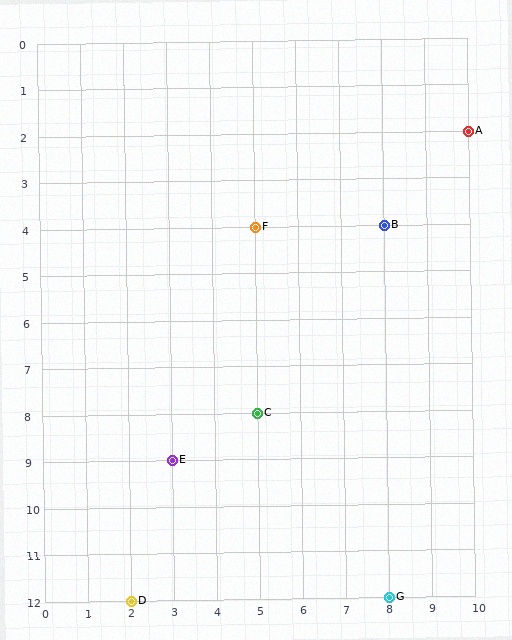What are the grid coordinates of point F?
Point F is at grid coordinates (5, 4).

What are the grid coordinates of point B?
Point B is at grid coordinates (8, 4).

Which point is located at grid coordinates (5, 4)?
Point F is at (5, 4).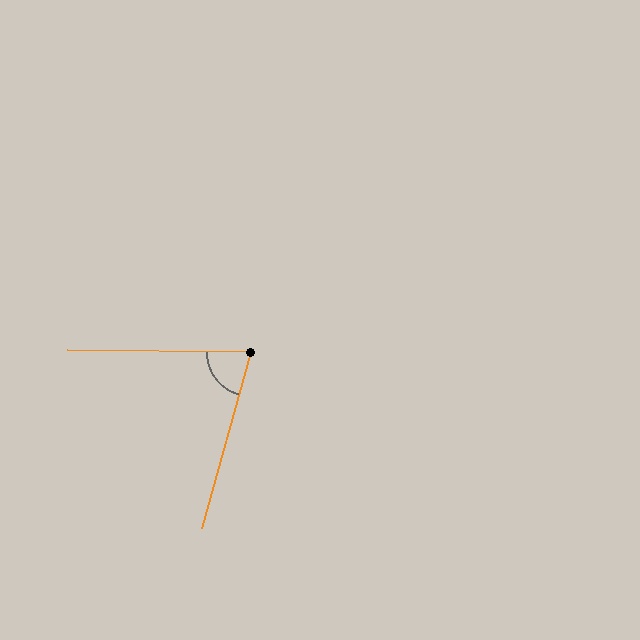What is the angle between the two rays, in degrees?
Approximately 75 degrees.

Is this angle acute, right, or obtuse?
It is acute.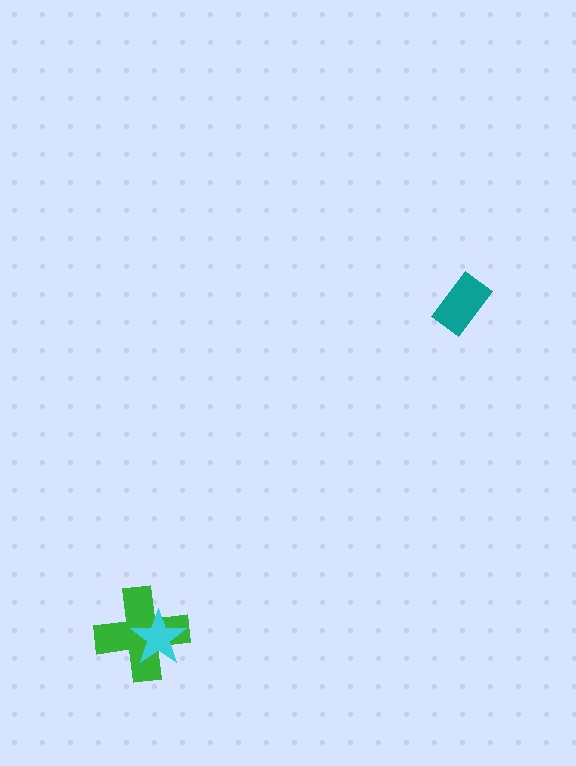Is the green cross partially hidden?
Yes, it is partially covered by another shape.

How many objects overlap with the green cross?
1 object overlaps with the green cross.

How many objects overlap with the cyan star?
1 object overlaps with the cyan star.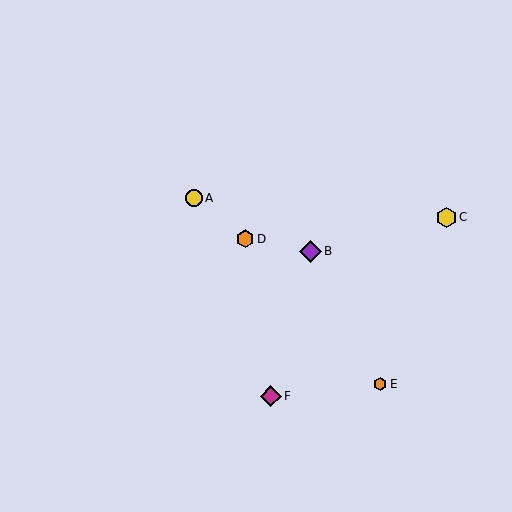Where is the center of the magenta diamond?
The center of the magenta diamond is at (271, 396).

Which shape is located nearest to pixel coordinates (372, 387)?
The orange hexagon (labeled E) at (380, 384) is nearest to that location.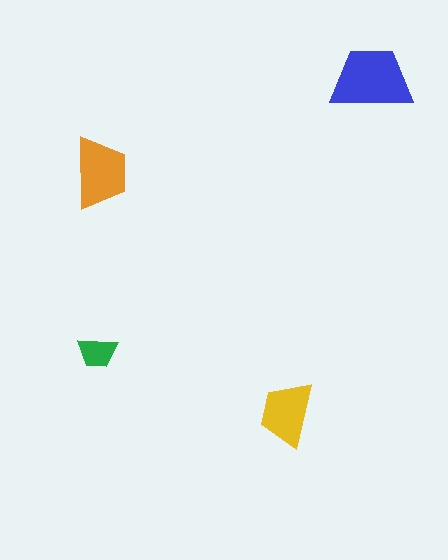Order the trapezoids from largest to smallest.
the blue one, the orange one, the yellow one, the green one.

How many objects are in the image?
There are 4 objects in the image.